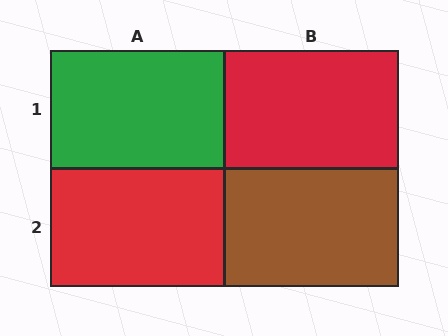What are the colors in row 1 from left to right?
Green, red.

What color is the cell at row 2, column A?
Red.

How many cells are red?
2 cells are red.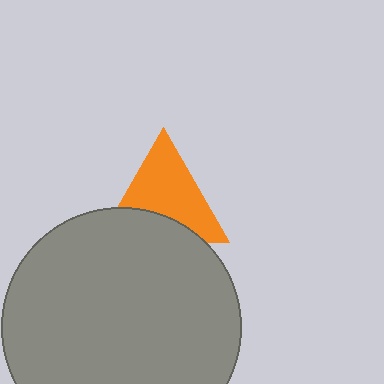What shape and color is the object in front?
The object in front is a gray circle.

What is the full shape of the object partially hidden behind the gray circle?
The partially hidden object is an orange triangle.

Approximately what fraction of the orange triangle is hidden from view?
Roughly 34% of the orange triangle is hidden behind the gray circle.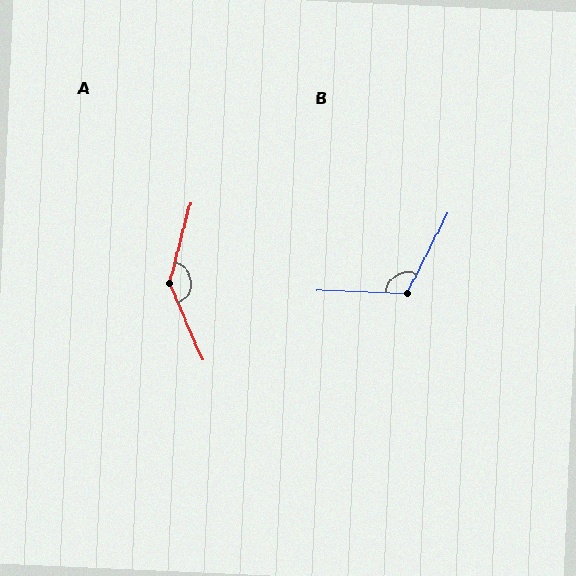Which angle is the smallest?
B, at approximately 115 degrees.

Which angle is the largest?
A, at approximately 142 degrees.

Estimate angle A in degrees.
Approximately 142 degrees.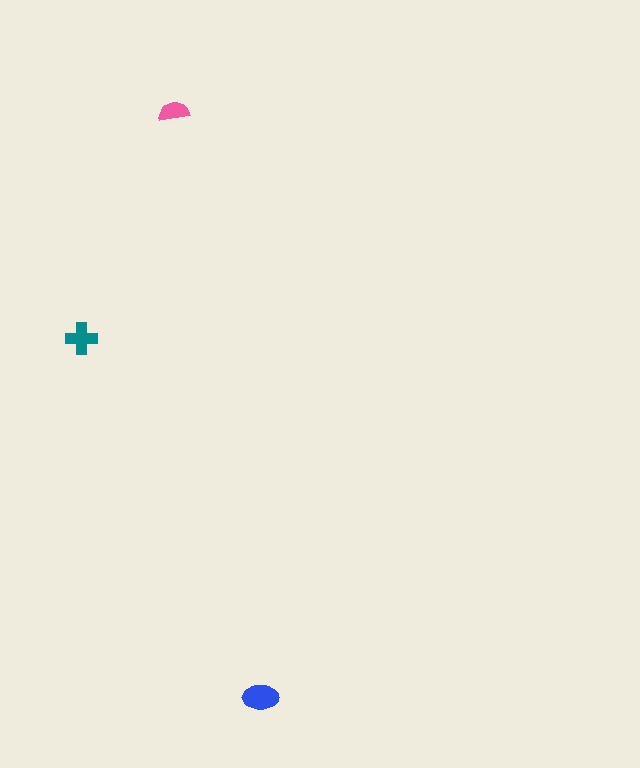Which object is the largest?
The blue ellipse.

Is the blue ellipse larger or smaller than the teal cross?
Larger.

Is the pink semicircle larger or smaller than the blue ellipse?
Smaller.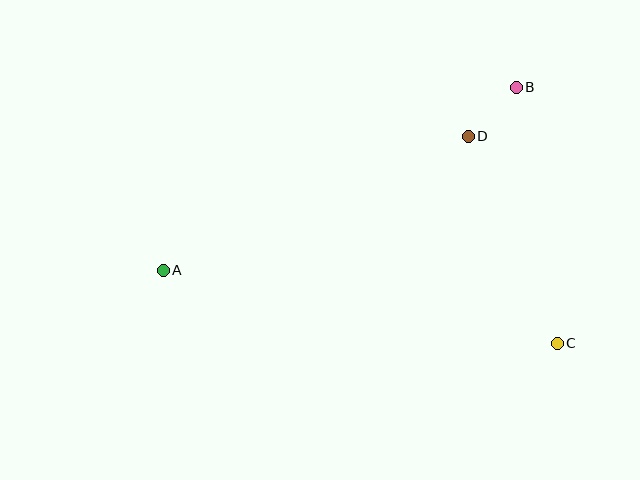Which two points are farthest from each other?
Points A and C are farthest from each other.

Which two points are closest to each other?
Points B and D are closest to each other.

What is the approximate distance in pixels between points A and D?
The distance between A and D is approximately 333 pixels.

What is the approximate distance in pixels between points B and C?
The distance between B and C is approximately 259 pixels.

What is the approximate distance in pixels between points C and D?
The distance between C and D is approximately 225 pixels.